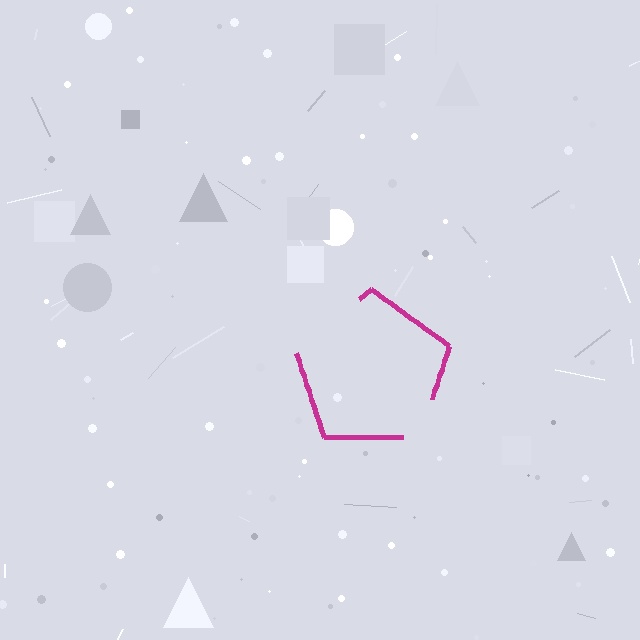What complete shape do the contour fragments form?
The contour fragments form a pentagon.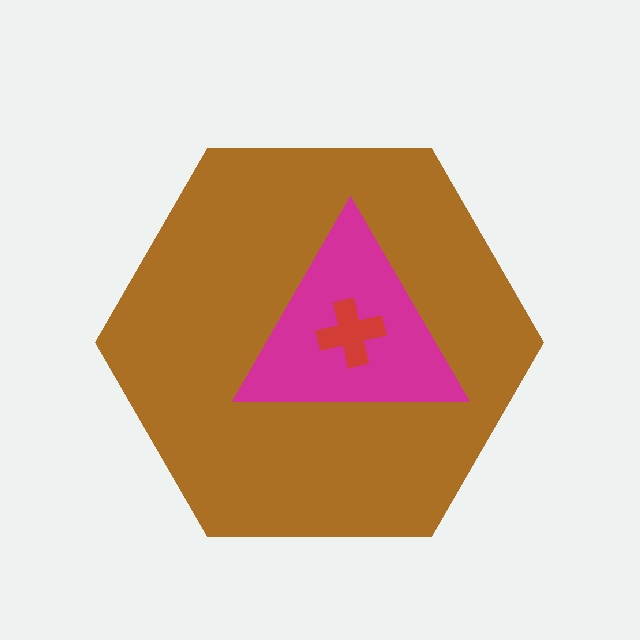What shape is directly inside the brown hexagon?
The magenta triangle.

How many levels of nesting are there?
3.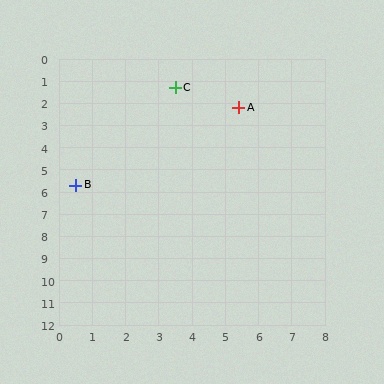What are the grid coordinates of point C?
Point C is at approximately (3.5, 1.3).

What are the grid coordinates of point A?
Point A is at approximately (5.4, 2.2).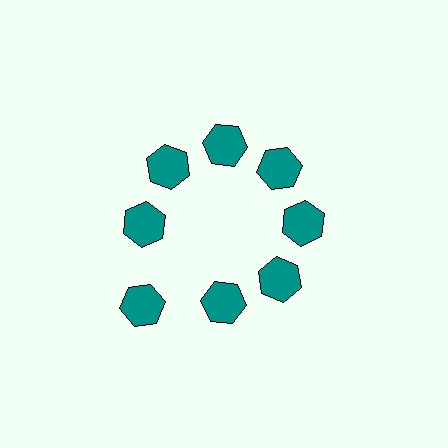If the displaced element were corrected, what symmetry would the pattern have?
It would have 8-fold rotational symmetry — the pattern would map onto itself every 45 degrees.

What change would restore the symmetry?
The symmetry would be restored by moving it inward, back onto the ring so that all 8 hexagons sit at equal angles and equal distance from the center.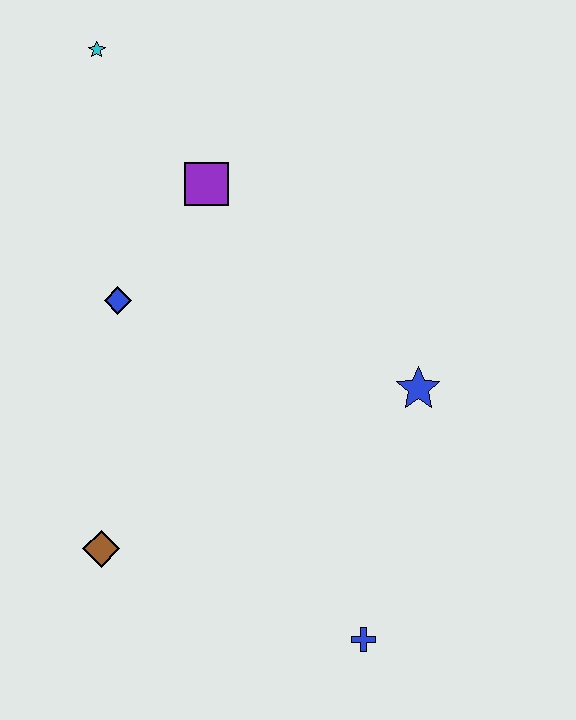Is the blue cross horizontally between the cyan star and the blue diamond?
No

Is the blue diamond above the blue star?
Yes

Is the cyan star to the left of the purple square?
Yes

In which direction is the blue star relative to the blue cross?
The blue star is above the blue cross.